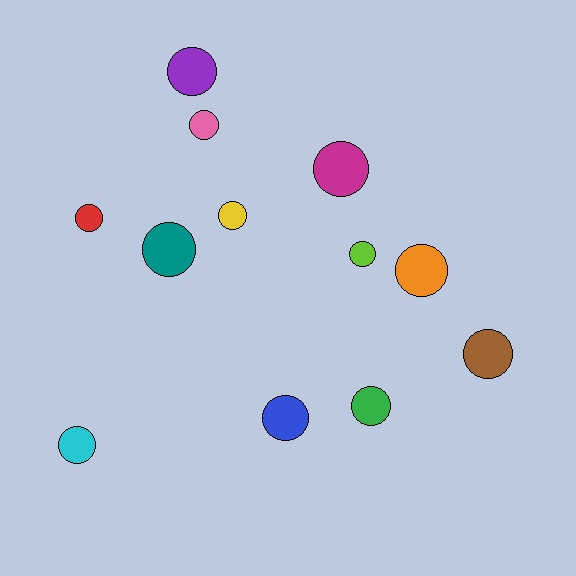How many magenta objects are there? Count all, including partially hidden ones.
There is 1 magenta object.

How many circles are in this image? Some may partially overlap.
There are 12 circles.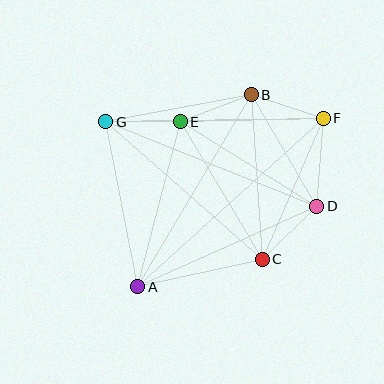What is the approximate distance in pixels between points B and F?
The distance between B and F is approximately 75 pixels.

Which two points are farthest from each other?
Points A and F are farthest from each other.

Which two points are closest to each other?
Points E and G are closest to each other.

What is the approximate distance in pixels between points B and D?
The distance between B and D is approximately 129 pixels.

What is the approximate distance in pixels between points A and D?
The distance between A and D is approximately 196 pixels.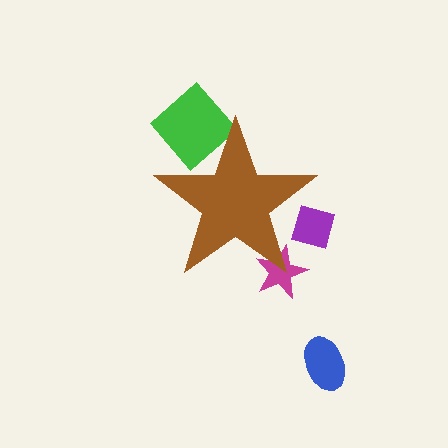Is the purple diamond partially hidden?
Yes, the purple diamond is partially hidden behind the brown star.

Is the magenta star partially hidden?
Yes, the magenta star is partially hidden behind the brown star.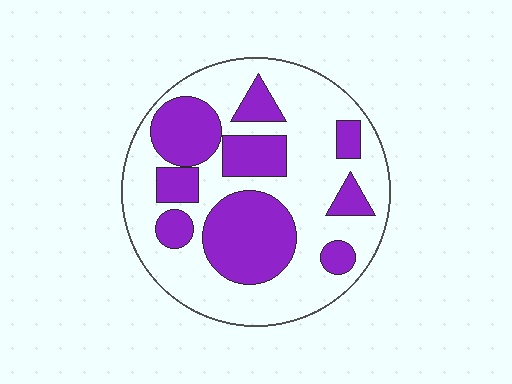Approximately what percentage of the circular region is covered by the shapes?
Approximately 35%.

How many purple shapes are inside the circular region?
9.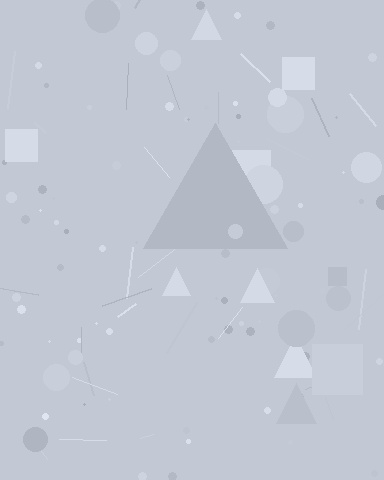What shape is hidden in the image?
A triangle is hidden in the image.